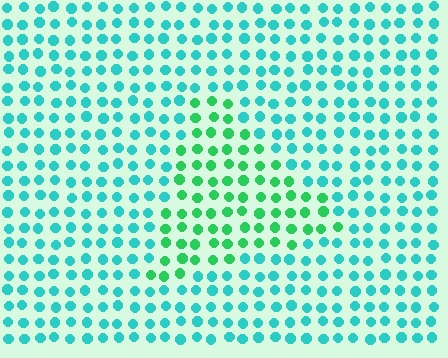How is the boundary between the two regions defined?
The boundary is defined purely by a slight shift in hue (about 38 degrees). Spacing, size, and orientation are identical on both sides.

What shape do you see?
I see a triangle.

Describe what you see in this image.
The image is filled with small cyan elements in a uniform arrangement. A triangle-shaped region is visible where the elements are tinted to a slightly different hue, forming a subtle color boundary.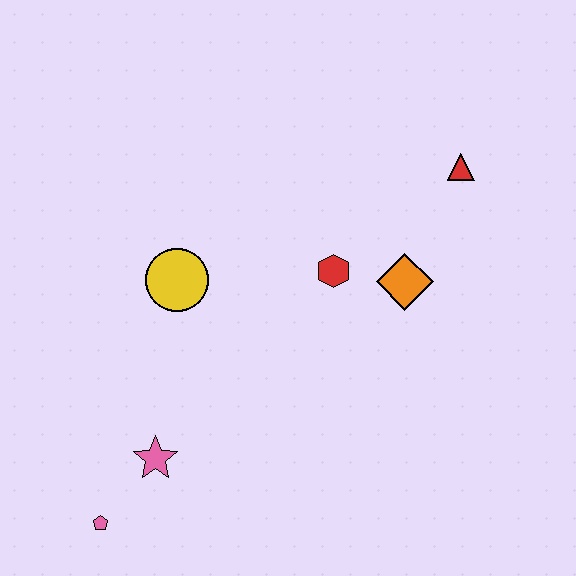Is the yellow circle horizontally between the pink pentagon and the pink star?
No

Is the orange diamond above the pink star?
Yes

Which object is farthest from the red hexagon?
The pink pentagon is farthest from the red hexagon.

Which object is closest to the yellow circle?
The red hexagon is closest to the yellow circle.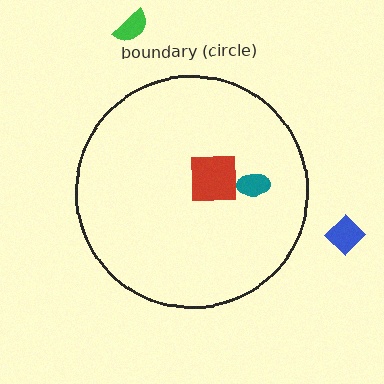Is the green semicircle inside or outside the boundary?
Outside.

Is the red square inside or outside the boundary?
Inside.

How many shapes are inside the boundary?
2 inside, 2 outside.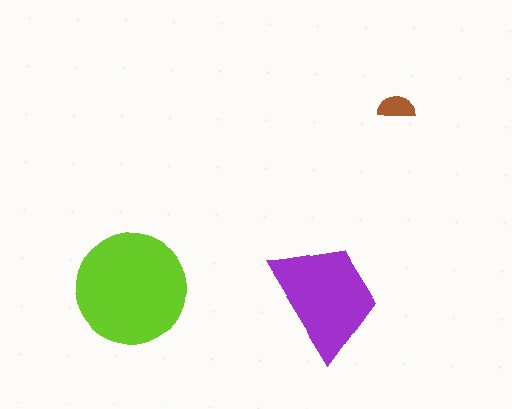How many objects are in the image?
There are 3 objects in the image.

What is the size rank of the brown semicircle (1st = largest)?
3rd.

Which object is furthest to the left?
The lime circle is leftmost.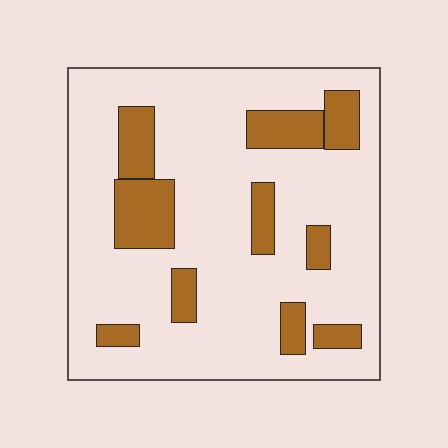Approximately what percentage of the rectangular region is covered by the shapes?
Approximately 20%.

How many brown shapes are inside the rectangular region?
10.